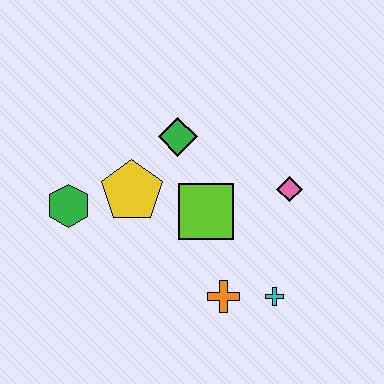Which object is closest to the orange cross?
The cyan cross is closest to the orange cross.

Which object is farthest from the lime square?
The green hexagon is farthest from the lime square.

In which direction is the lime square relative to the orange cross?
The lime square is above the orange cross.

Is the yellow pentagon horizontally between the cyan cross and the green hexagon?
Yes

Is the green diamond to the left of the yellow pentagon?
No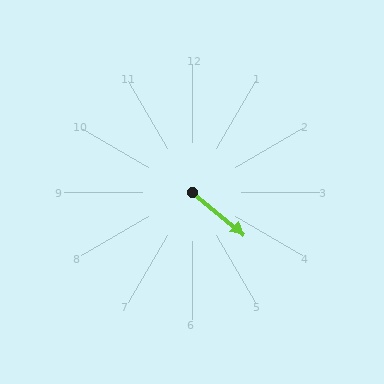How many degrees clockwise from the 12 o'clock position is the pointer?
Approximately 129 degrees.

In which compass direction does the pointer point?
Southeast.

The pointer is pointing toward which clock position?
Roughly 4 o'clock.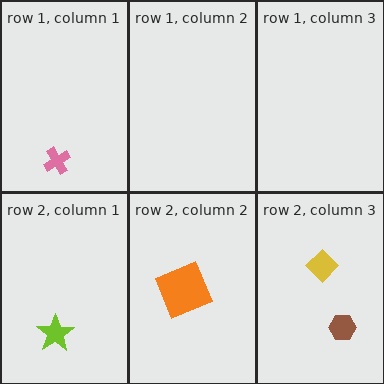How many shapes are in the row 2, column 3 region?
2.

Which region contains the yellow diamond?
The row 2, column 3 region.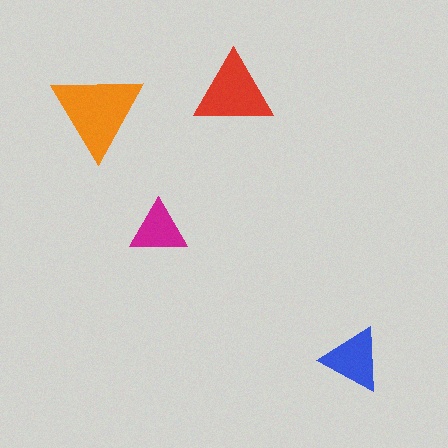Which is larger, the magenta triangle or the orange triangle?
The orange one.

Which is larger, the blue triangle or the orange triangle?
The orange one.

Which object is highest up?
The red triangle is topmost.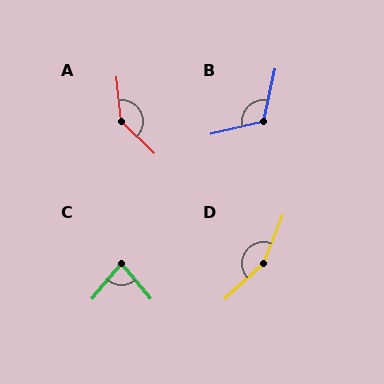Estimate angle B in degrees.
Approximately 115 degrees.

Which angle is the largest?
D, at approximately 155 degrees.